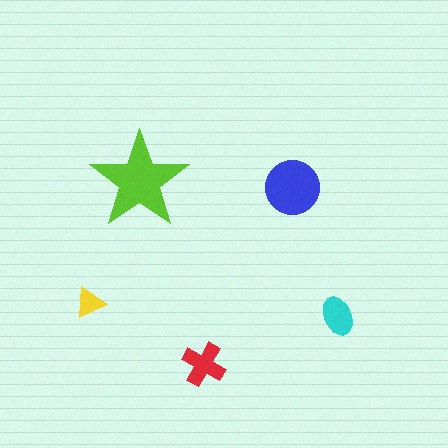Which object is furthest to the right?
The cyan ellipse is rightmost.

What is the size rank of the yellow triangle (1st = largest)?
5th.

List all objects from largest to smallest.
The lime star, the blue circle, the red cross, the cyan ellipse, the yellow triangle.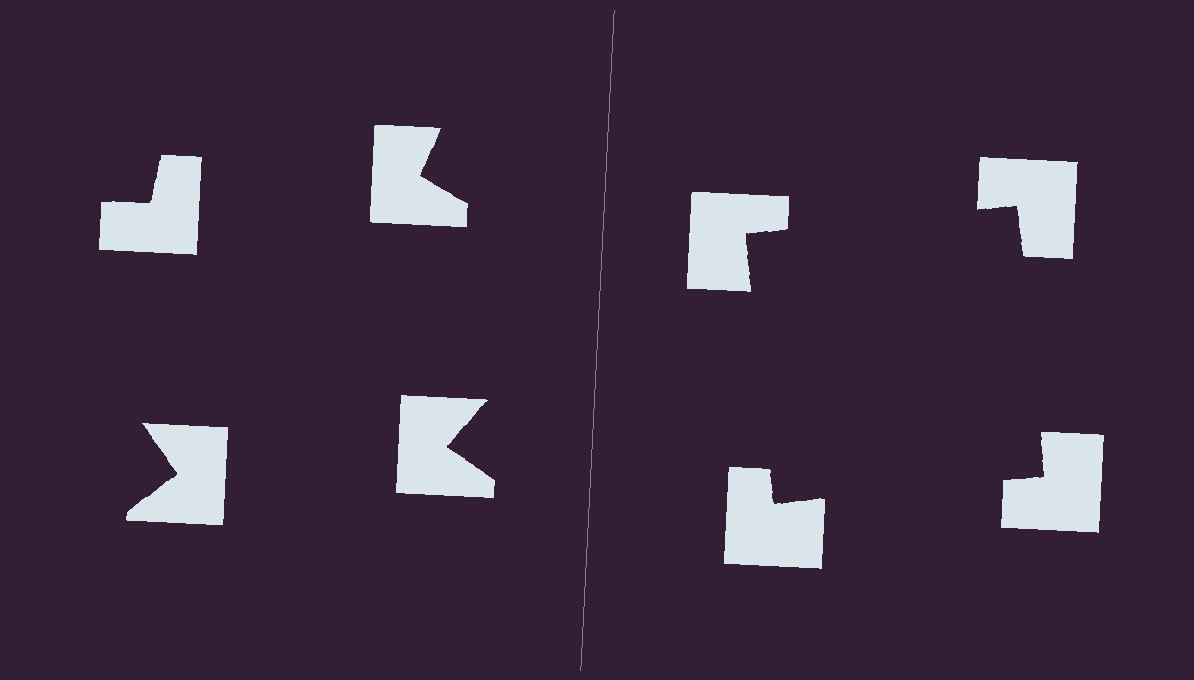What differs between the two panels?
The notched squares are positioned identically on both sides; only the wedge orientations differ. On the right they align to a square; on the left they are misaligned.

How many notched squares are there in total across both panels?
8 — 4 on each side.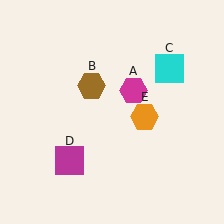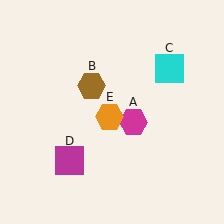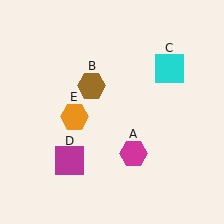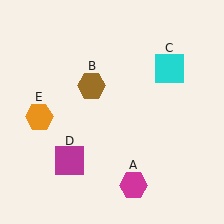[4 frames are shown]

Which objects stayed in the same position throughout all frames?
Brown hexagon (object B) and cyan square (object C) and magenta square (object D) remained stationary.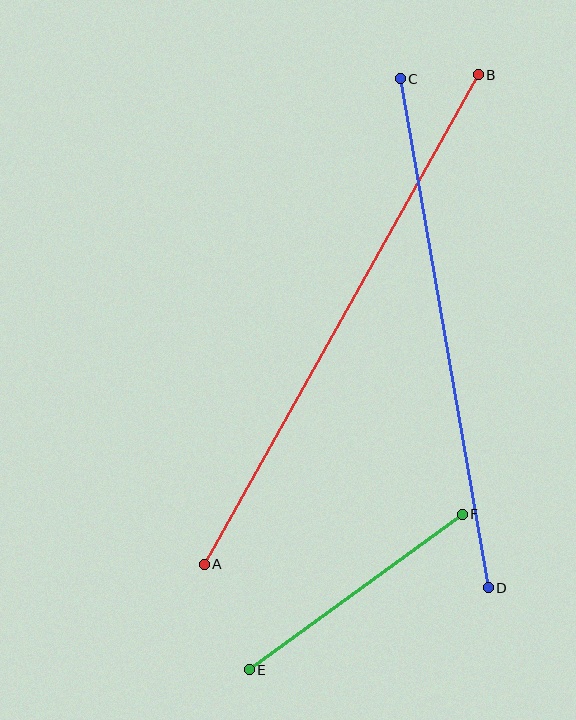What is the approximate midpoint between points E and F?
The midpoint is at approximately (356, 592) pixels.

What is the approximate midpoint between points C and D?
The midpoint is at approximately (444, 333) pixels.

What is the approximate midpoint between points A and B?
The midpoint is at approximately (341, 319) pixels.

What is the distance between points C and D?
The distance is approximately 517 pixels.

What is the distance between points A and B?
The distance is approximately 561 pixels.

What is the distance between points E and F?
The distance is approximately 263 pixels.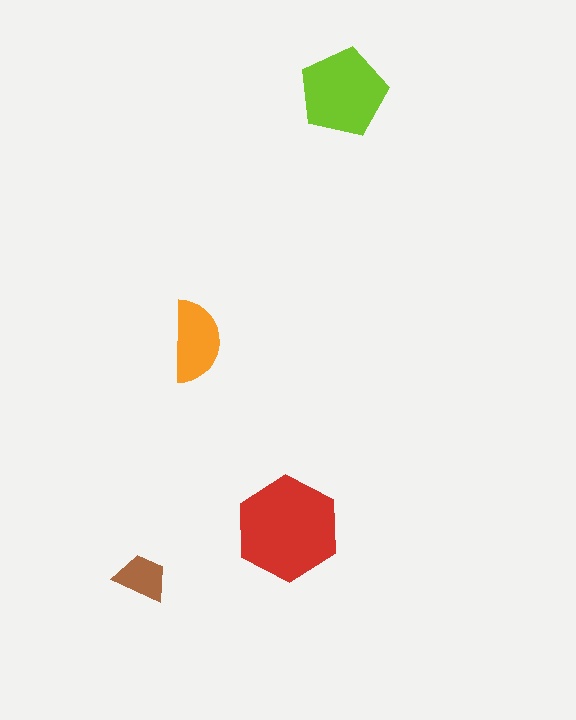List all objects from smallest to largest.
The brown trapezoid, the orange semicircle, the lime pentagon, the red hexagon.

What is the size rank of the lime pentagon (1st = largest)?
2nd.